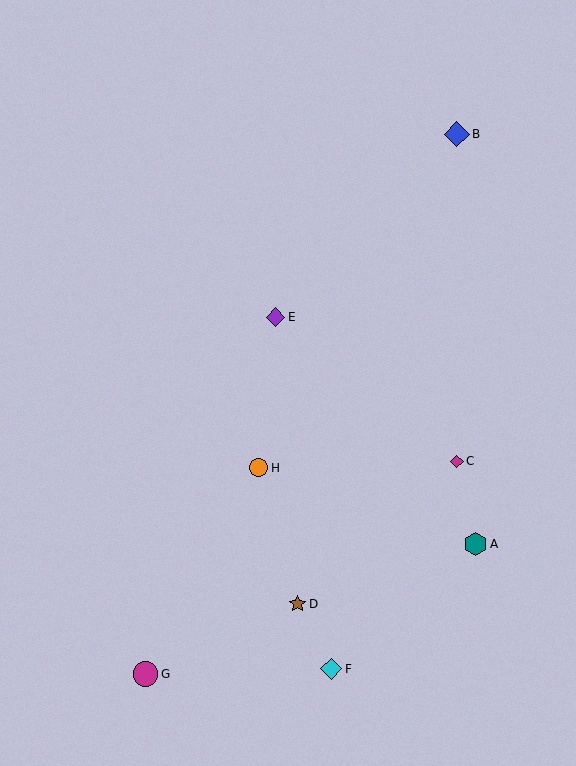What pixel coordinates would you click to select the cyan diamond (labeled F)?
Click at (331, 669) to select the cyan diamond F.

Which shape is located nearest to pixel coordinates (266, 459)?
The orange circle (labeled H) at (259, 468) is nearest to that location.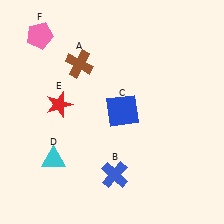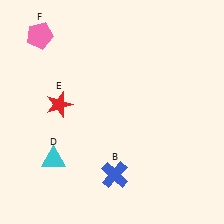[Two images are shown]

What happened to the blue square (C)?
The blue square (C) was removed in Image 2. It was in the top-right area of Image 1.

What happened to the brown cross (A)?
The brown cross (A) was removed in Image 2. It was in the top-left area of Image 1.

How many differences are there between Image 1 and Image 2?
There are 2 differences between the two images.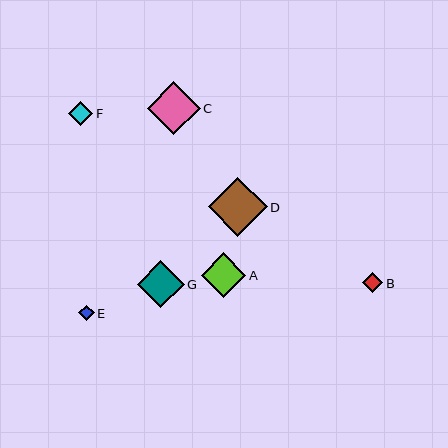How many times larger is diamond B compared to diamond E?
Diamond B is approximately 1.3 times the size of diamond E.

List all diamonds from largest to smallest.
From largest to smallest: D, C, G, A, F, B, E.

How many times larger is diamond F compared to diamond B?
Diamond F is approximately 1.2 times the size of diamond B.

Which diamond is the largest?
Diamond D is the largest with a size of approximately 59 pixels.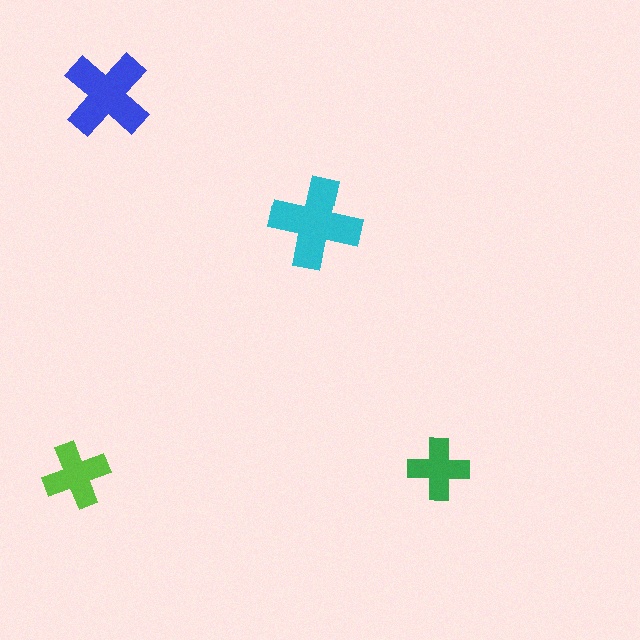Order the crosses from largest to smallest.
the cyan one, the blue one, the lime one, the green one.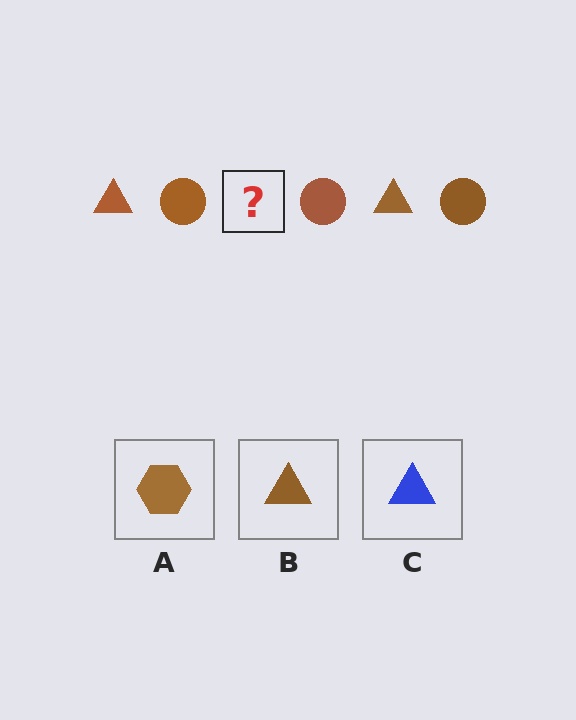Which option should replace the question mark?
Option B.